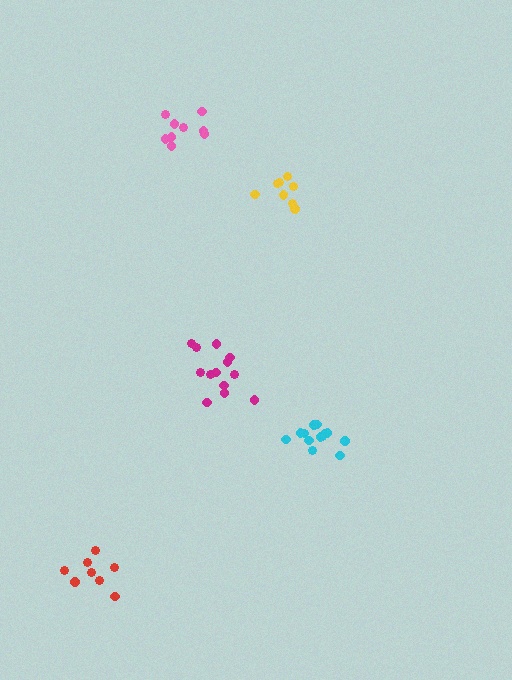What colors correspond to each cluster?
The clusters are colored: magenta, pink, yellow, red, cyan.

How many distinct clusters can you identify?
There are 5 distinct clusters.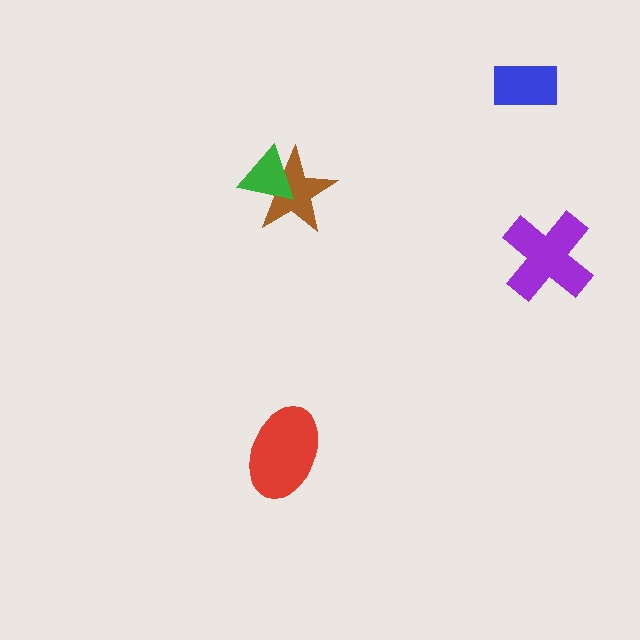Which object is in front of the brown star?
The green triangle is in front of the brown star.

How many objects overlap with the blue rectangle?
0 objects overlap with the blue rectangle.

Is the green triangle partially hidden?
No, no other shape covers it.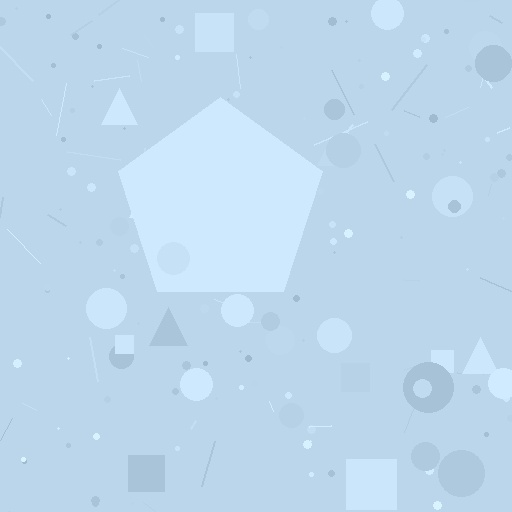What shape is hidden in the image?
A pentagon is hidden in the image.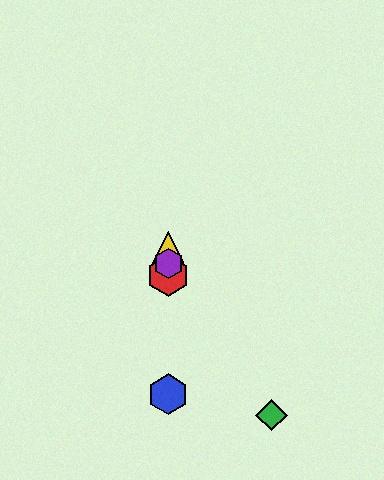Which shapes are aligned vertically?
The red hexagon, the blue hexagon, the yellow triangle, the purple hexagon are aligned vertically.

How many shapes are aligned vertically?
4 shapes (the red hexagon, the blue hexagon, the yellow triangle, the purple hexagon) are aligned vertically.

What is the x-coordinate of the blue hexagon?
The blue hexagon is at x≈168.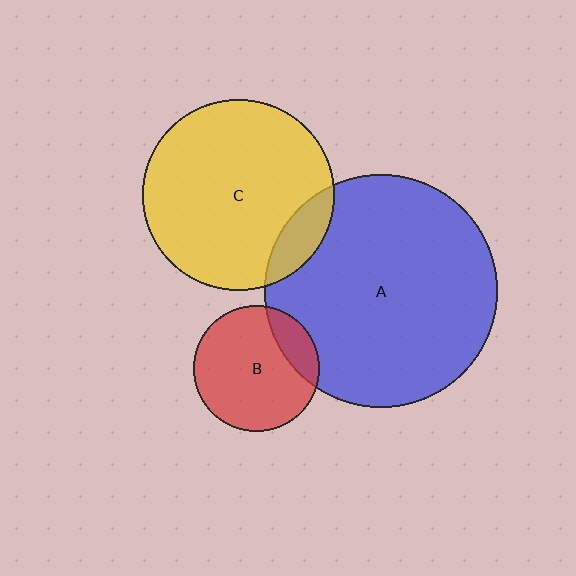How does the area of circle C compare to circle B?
Approximately 2.3 times.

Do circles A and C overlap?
Yes.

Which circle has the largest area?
Circle A (blue).